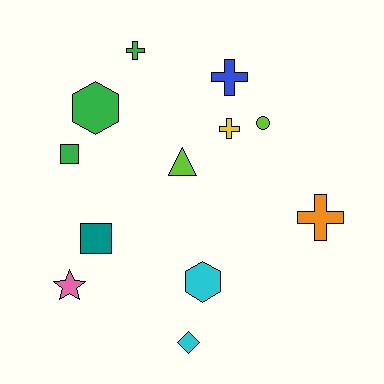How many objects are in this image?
There are 12 objects.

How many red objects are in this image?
There are no red objects.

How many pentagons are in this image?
There are no pentagons.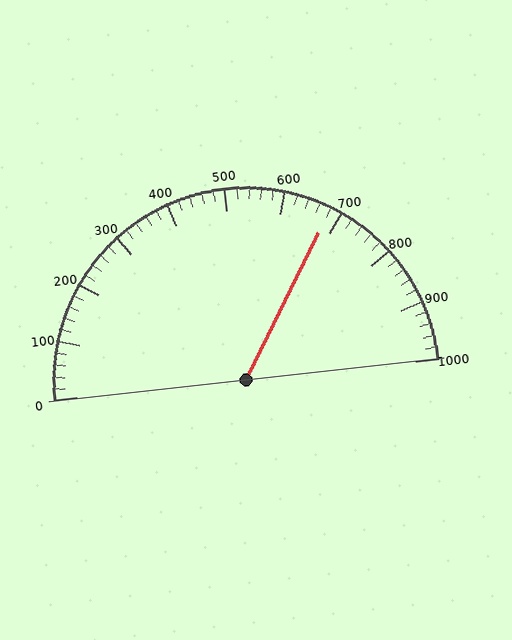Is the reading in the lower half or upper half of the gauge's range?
The reading is in the upper half of the range (0 to 1000).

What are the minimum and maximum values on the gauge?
The gauge ranges from 0 to 1000.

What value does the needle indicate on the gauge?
The needle indicates approximately 680.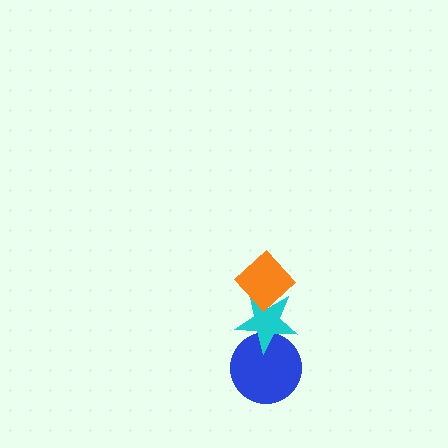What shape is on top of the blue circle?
The cyan star is on top of the blue circle.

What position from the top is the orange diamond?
The orange diamond is 1st from the top.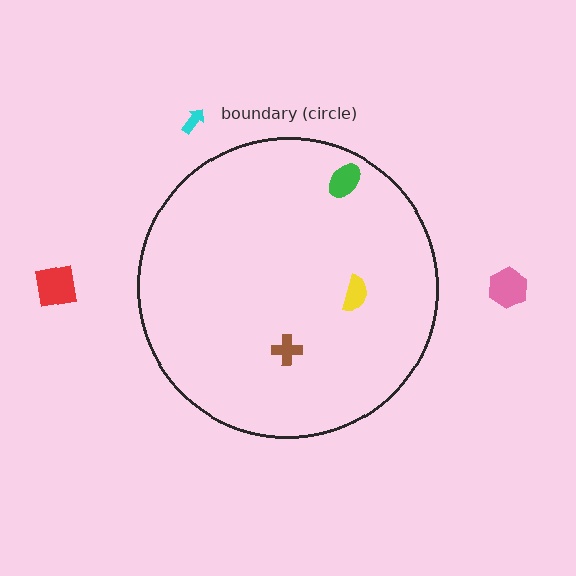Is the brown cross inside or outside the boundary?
Inside.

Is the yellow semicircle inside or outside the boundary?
Inside.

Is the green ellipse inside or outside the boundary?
Inside.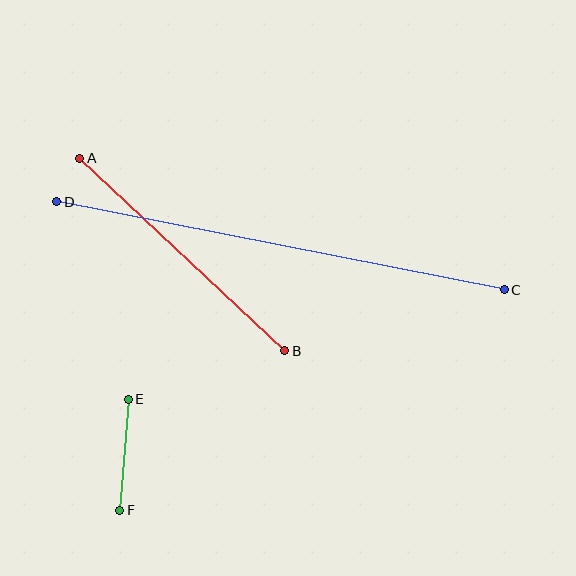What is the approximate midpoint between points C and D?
The midpoint is at approximately (281, 246) pixels.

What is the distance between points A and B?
The distance is approximately 281 pixels.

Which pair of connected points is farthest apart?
Points C and D are farthest apart.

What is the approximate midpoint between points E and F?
The midpoint is at approximately (124, 455) pixels.